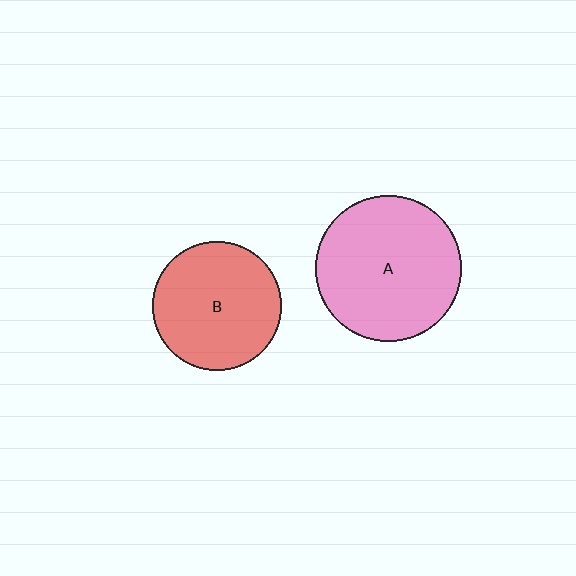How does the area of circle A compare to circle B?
Approximately 1.3 times.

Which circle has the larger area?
Circle A (pink).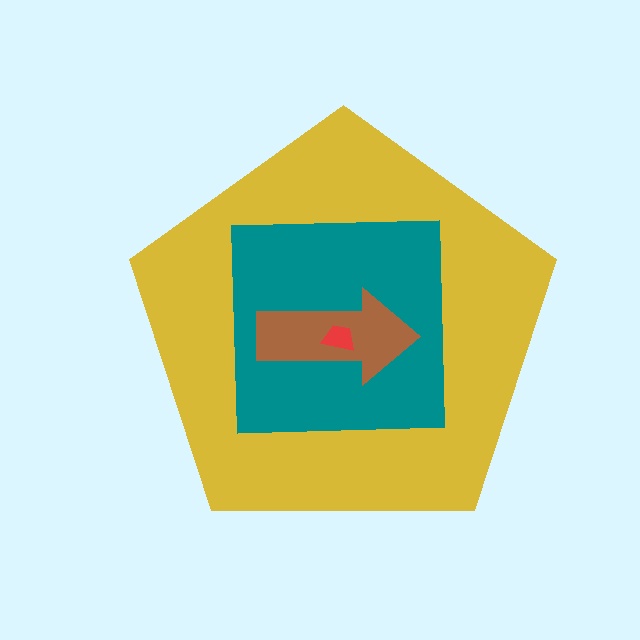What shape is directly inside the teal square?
The brown arrow.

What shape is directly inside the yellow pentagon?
The teal square.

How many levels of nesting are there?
4.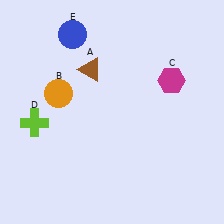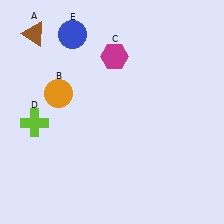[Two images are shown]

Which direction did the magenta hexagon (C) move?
The magenta hexagon (C) moved left.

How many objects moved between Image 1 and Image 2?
2 objects moved between the two images.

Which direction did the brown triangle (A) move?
The brown triangle (A) moved left.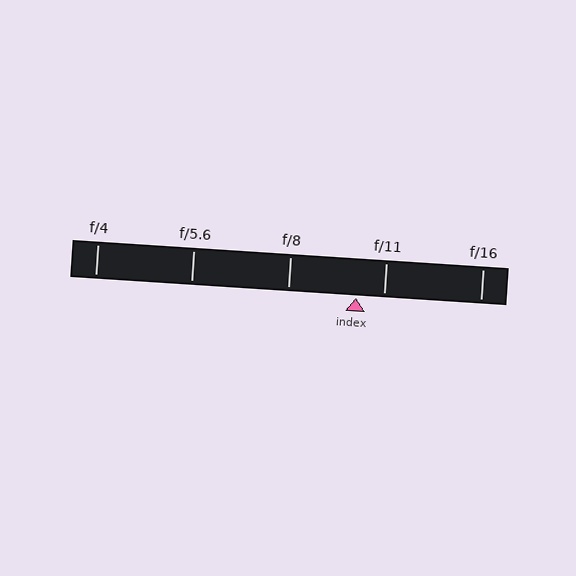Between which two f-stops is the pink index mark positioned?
The index mark is between f/8 and f/11.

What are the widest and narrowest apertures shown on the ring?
The widest aperture shown is f/4 and the narrowest is f/16.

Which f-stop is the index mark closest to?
The index mark is closest to f/11.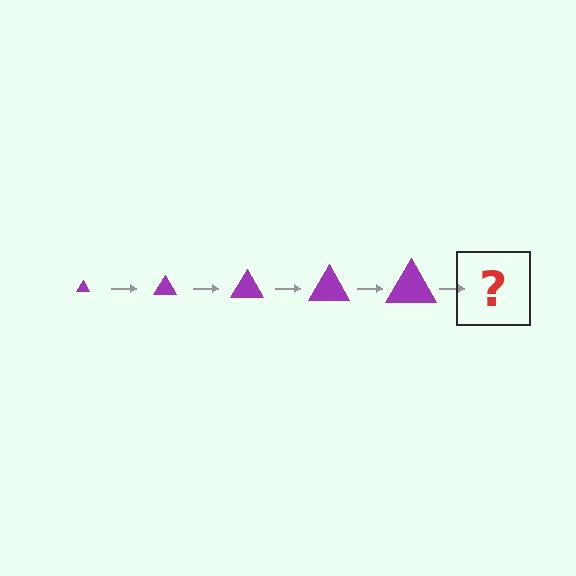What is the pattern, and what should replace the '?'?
The pattern is that the triangle gets progressively larger each step. The '?' should be a purple triangle, larger than the previous one.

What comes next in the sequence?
The next element should be a purple triangle, larger than the previous one.